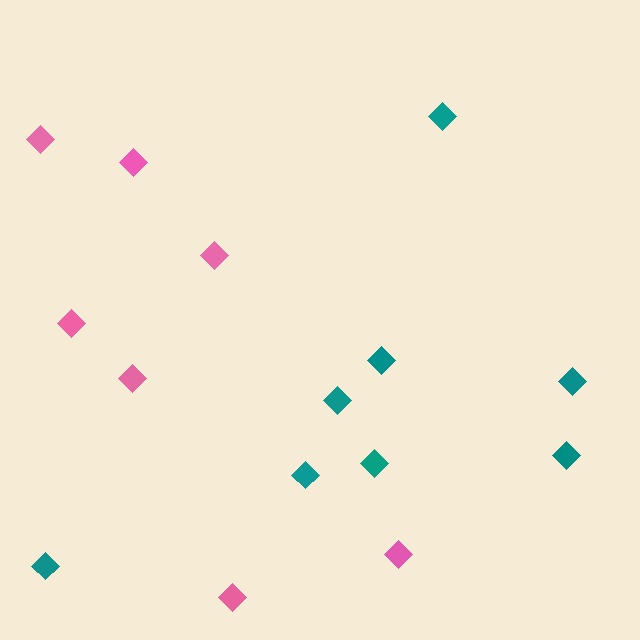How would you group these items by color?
There are 2 groups: one group of pink diamonds (7) and one group of teal diamonds (8).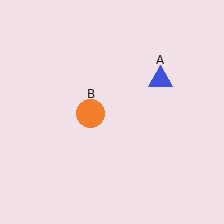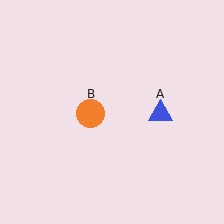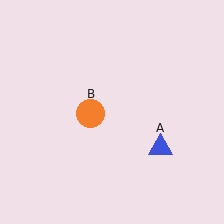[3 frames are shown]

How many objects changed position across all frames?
1 object changed position: blue triangle (object A).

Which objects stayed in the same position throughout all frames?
Orange circle (object B) remained stationary.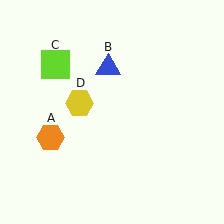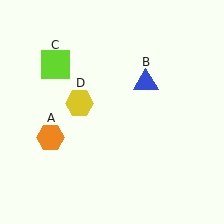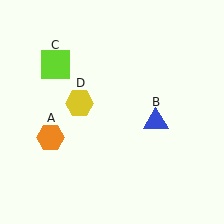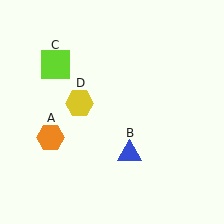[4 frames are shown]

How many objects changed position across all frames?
1 object changed position: blue triangle (object B).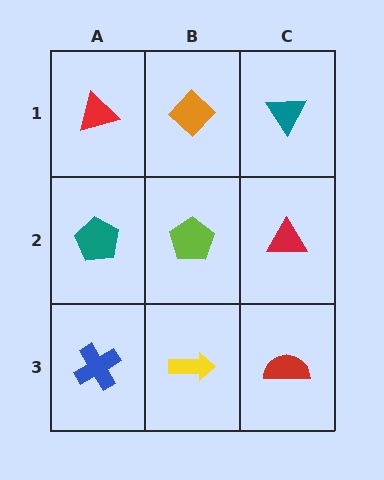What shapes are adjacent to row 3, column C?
A red triangle (row 2, column C), a yellow arrow (row 3, column B).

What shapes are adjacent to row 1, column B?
A lime pentagon (row 2, column B), a red triangle (row 1, column A), a teal triangle (row 1, column C).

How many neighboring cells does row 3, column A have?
2.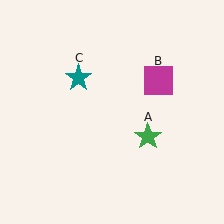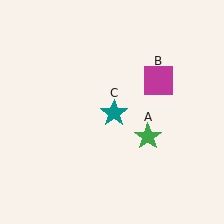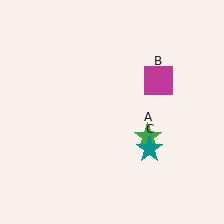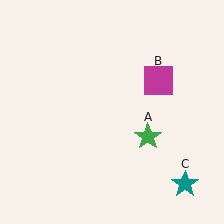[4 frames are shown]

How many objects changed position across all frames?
1 object changed position: teal star (object C).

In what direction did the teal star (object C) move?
The teal star (object C) moved down and to the right.